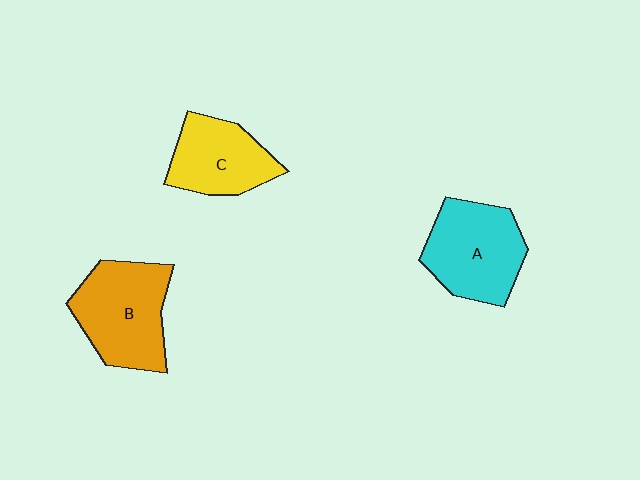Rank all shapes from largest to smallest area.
From largest to smallest: B (orange), A (cyan), C (yellow).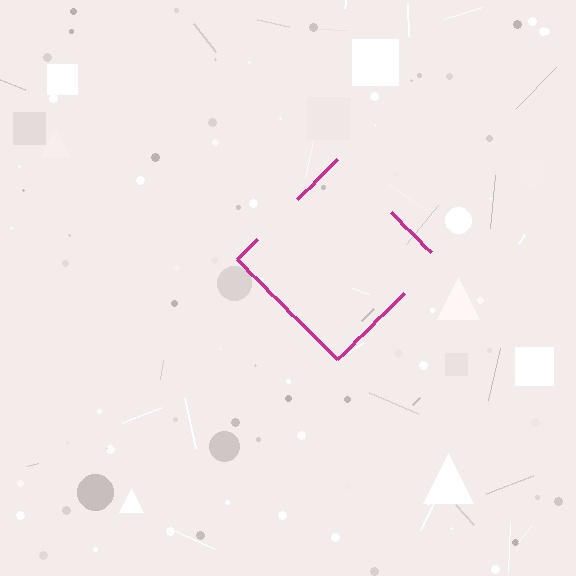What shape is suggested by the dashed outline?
The dashed outline suggests a diamond.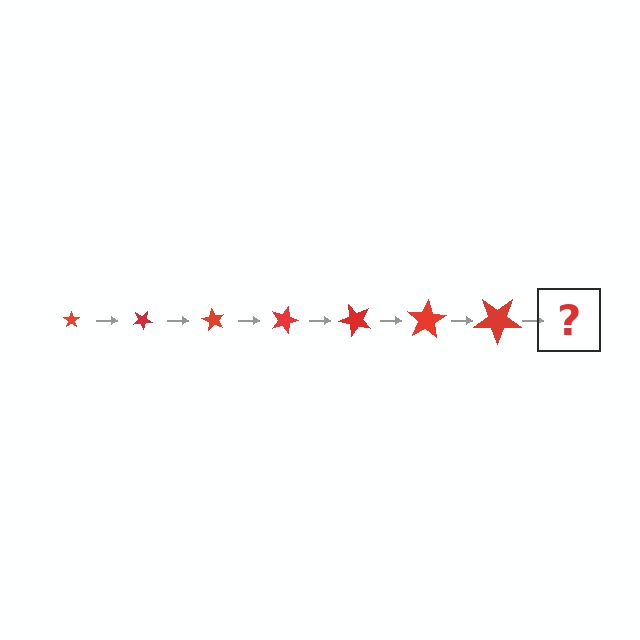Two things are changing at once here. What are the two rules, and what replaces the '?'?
The two rules are that the star grows larger each step and it rotates 30 degrees each step. The '?' should be a star, larger than the previous one and rotated 210 degrees from the start.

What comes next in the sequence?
The next element should be a star, larger than the previous one and rotated 210 degrees from the start.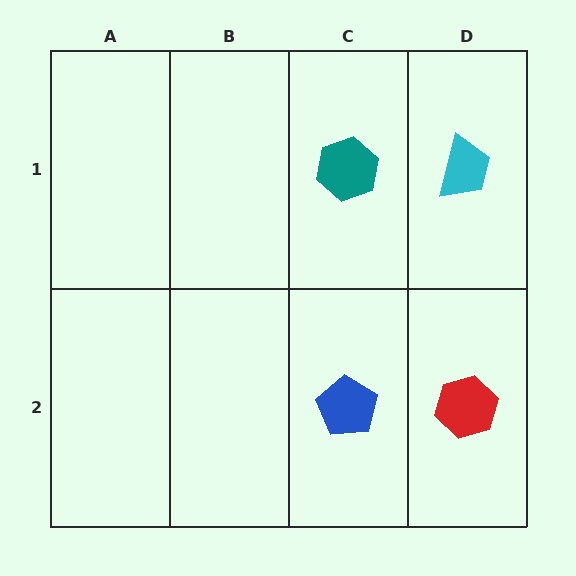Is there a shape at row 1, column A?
No, that cell is empty.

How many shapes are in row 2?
2 shapes.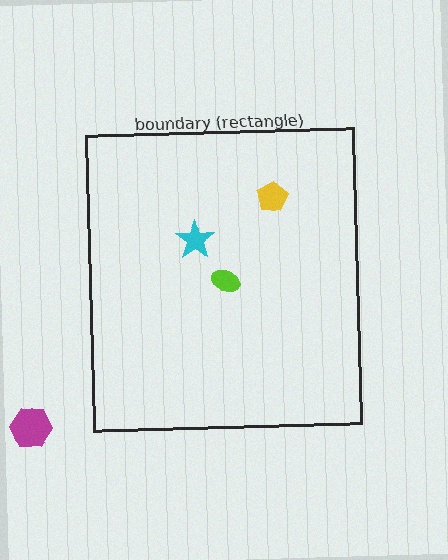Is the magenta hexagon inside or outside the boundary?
Outside.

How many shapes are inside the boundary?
3 inside, 1 outside.